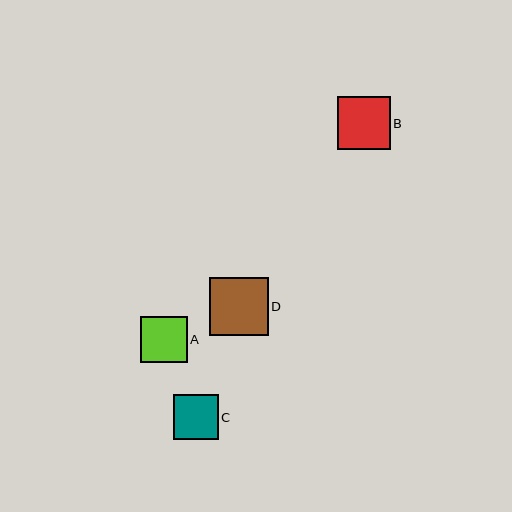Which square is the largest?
Square D is the largest with a size of approximately 58 pixels.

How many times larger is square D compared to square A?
Square D is approximately 1.3 times the size of square A.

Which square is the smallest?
Square C is the smallest with a size of approximately 44 pixels.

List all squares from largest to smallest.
From largest to smallest: D, B, A, C.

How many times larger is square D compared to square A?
Square D is approximately 1.3 times the size of square A.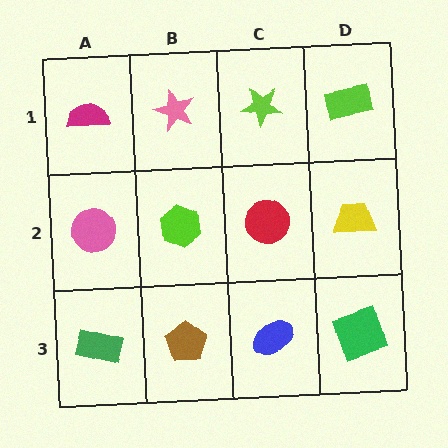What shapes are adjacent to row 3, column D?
A yellow trapezoid (row 2, column D), a blue ellipse (row 3, column C).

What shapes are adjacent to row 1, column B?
A lime hexagon (row 2, column B), a magenta semicircle (row 1, column A), a lime star (row 1, column C).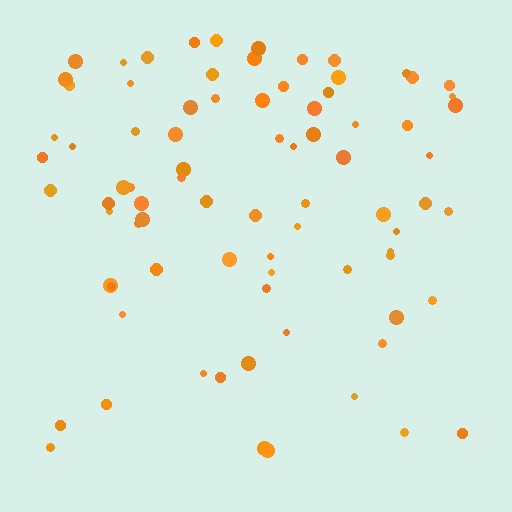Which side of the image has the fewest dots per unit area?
The bottom.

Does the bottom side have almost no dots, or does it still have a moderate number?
Still a moderate number, just noticeably fewer than the top.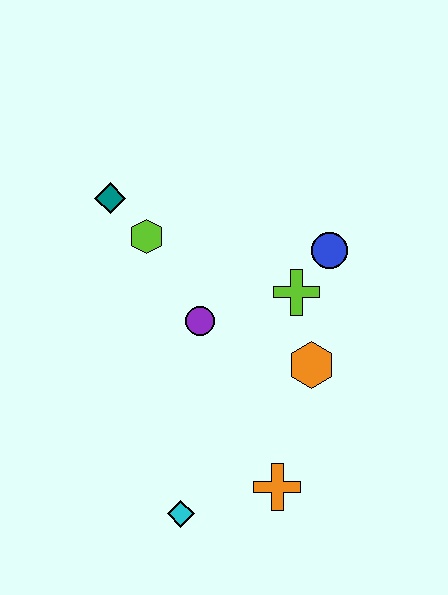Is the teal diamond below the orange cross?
No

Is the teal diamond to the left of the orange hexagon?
Yes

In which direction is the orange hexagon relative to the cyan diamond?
The orange hexagon is above the cyan diamond.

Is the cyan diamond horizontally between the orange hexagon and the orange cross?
No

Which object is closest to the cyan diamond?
The orange cross is closest to the cyan diamond.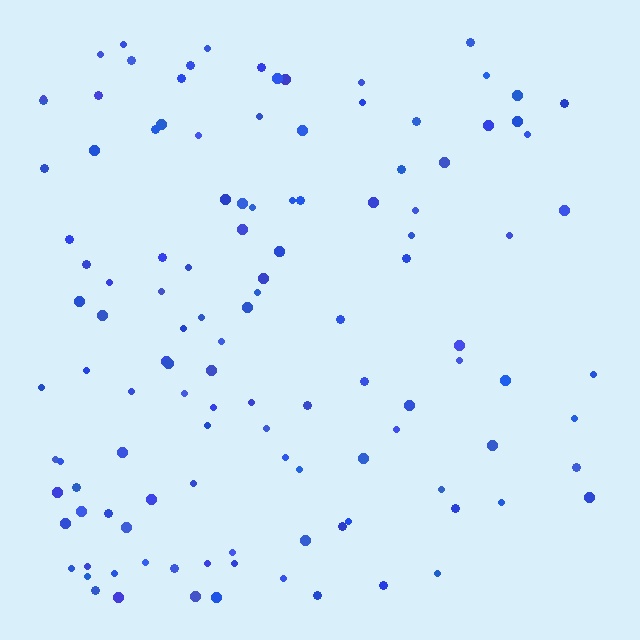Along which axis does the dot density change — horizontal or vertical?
Horizontal.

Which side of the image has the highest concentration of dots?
The left.